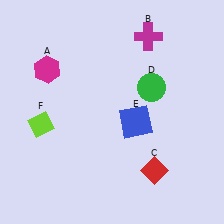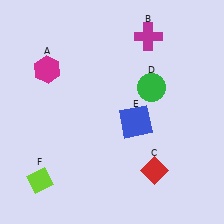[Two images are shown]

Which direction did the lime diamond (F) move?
The lime diamond (F) moved down.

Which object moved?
The lime diamond (F) moved down.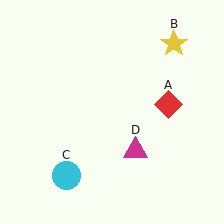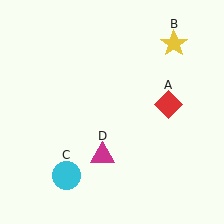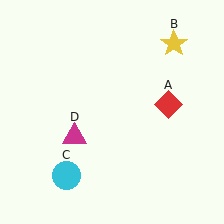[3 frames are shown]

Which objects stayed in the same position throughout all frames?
Red diamond (object A) and yellow star (object B) and cyan circle (object C) remained stationary.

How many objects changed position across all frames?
1 object changed position: magenta triangle (object D).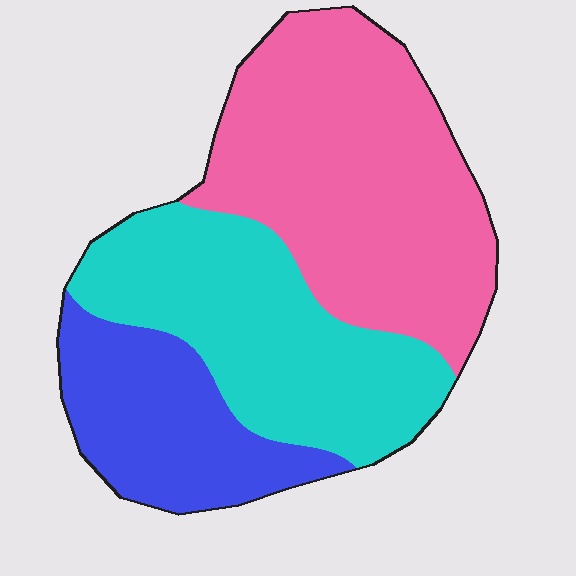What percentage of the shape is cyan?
Cyan takes up between a third and a half of the shape.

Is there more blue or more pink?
Pink.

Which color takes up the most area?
Pink, at roughly 45%.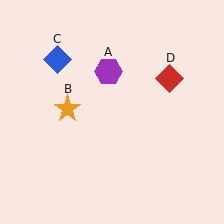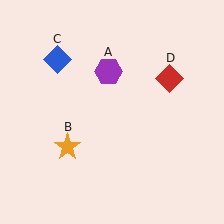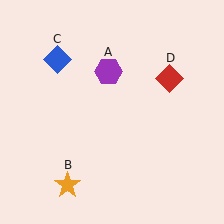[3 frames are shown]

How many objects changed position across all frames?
1 object changed position: orange star (object B).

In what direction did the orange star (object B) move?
The orange star (object B) moved down.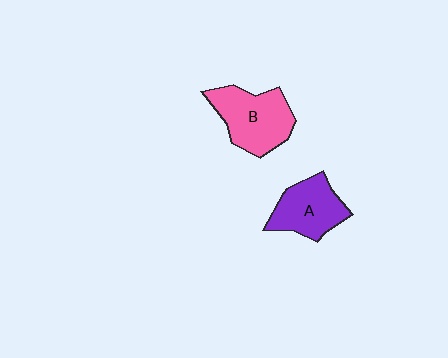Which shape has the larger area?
Shape B (pink).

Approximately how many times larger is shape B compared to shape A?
Approximately 1.2 times.